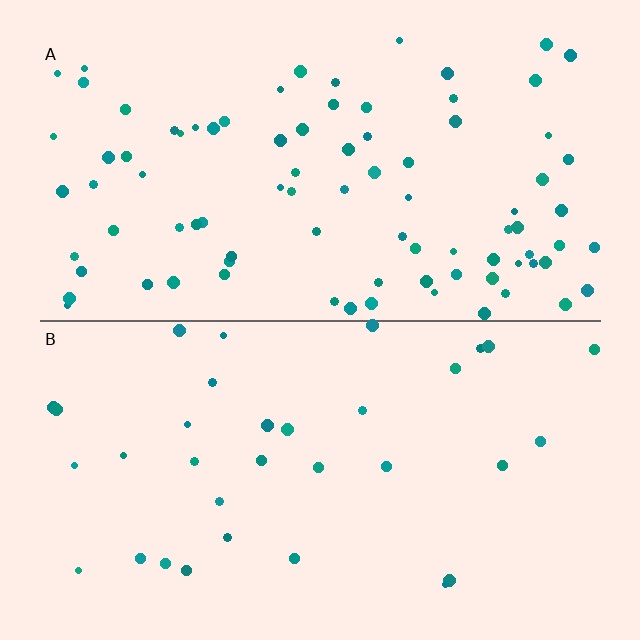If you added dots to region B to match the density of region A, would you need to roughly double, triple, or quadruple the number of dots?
Approximately triple.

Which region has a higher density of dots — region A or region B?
A (the top).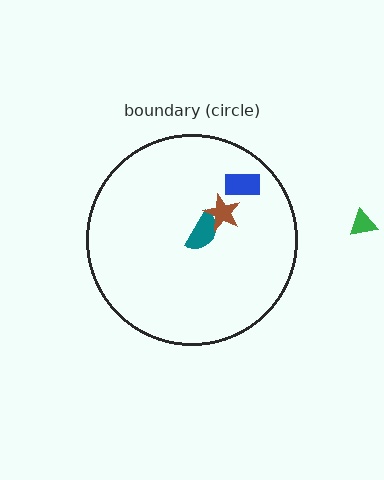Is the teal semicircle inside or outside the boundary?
Inside.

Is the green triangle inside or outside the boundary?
Outside.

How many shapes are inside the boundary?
3 inside, 1 outside.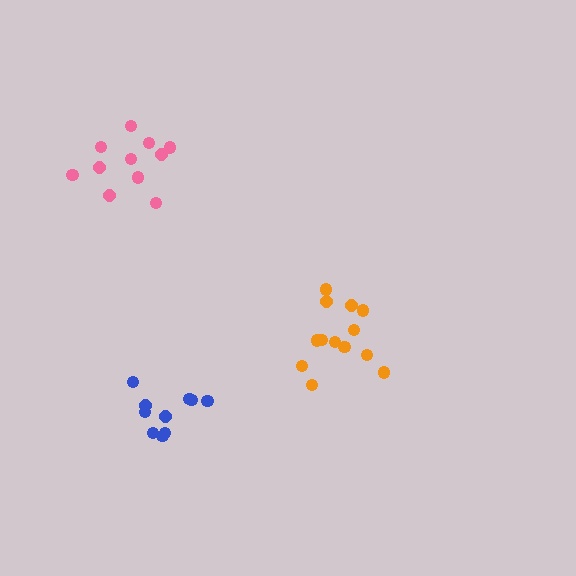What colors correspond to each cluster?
The clusters are colored: orange, pink, blue.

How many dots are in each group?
Group 1: 13 dots, Group 2: 11 dots, Group 3: 10 dots (34 total).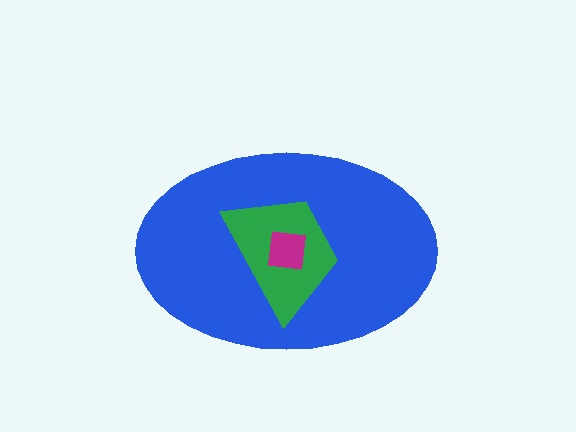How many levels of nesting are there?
3.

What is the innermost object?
The magenta square.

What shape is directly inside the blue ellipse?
The green trapezoid.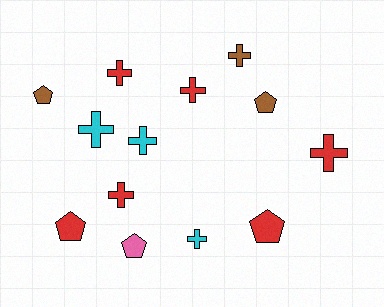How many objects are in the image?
There are 13 objects.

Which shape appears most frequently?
Cross, with 8 objects.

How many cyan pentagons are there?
There are no cyan pentagons.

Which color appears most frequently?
Red, with 6 objects.